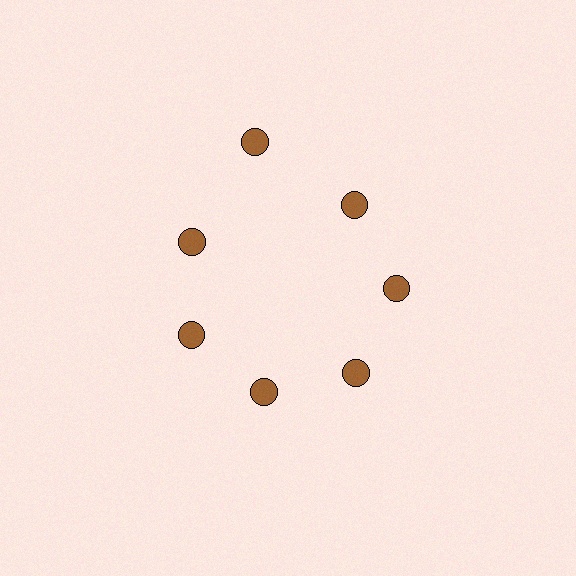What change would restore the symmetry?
The symmetry would be restored by moving it inward, back onto the ring so that all 7 circles sit at equal angles and equal distance from the center.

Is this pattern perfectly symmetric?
No. The 7 brown circles are arranged in a ring, but one element near the 12 o'clock position is pushed outward from the center, breaking the 7-fold rotational symmetry.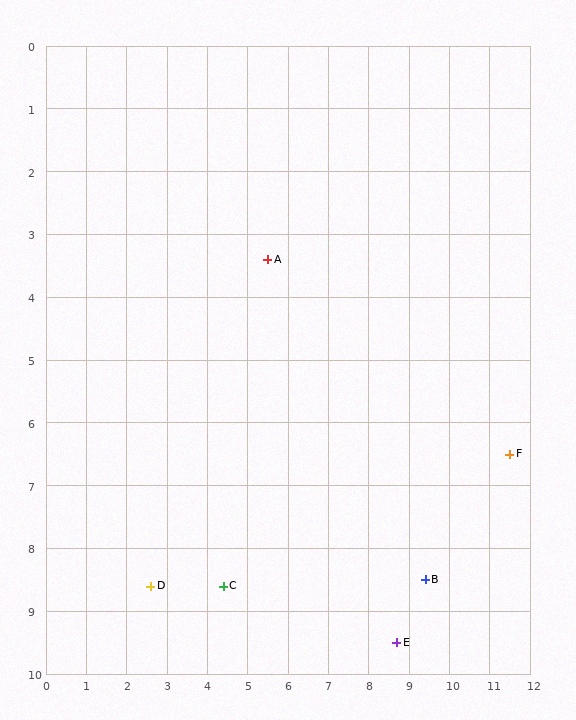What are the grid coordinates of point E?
Point E is at approximately (8.7, 9.5).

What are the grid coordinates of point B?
Point B is at approximately (9.4, 8.5).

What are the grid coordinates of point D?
Point D is at approximately (2.6, 8.6).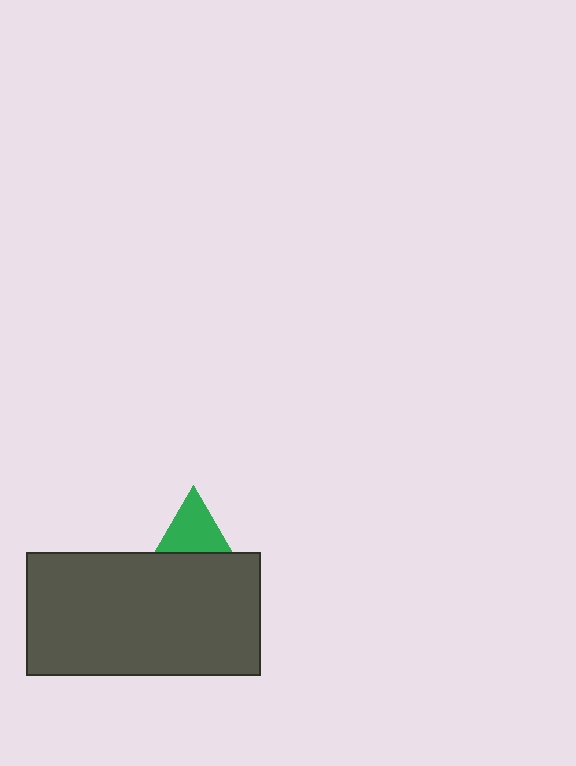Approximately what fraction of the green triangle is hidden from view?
Roughly 65% of the green triangle is hidden behind the dark gray rectangle.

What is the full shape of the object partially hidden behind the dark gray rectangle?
The partially hidden object is a green triangle.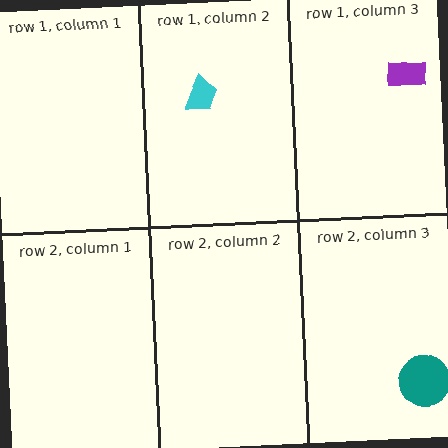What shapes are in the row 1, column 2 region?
The cyan trapezoid.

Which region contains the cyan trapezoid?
The row 1, column 2 region.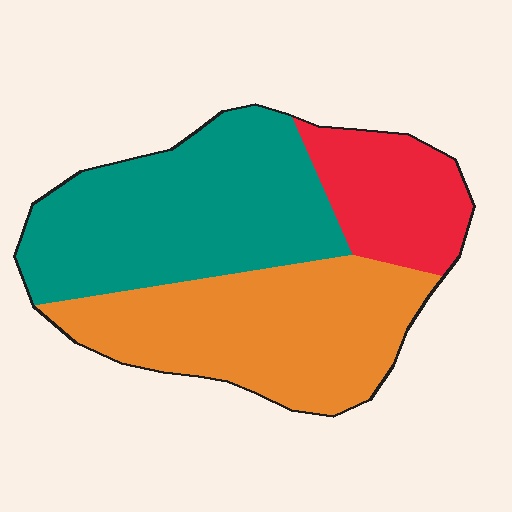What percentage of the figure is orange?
Orange takes up about two fifths (2/5) of the figure.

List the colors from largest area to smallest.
From largest to smallest: teal, orange, red.